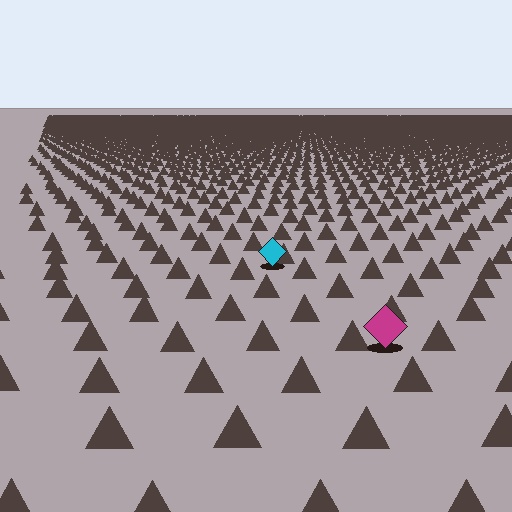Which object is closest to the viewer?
The magenta diamond is closest. The texture marks near it are larger and more spread out.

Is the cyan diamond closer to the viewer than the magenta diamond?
No. The magenta diamond is closer — you can tell from the texture gradient: the ground texture is coarser near it.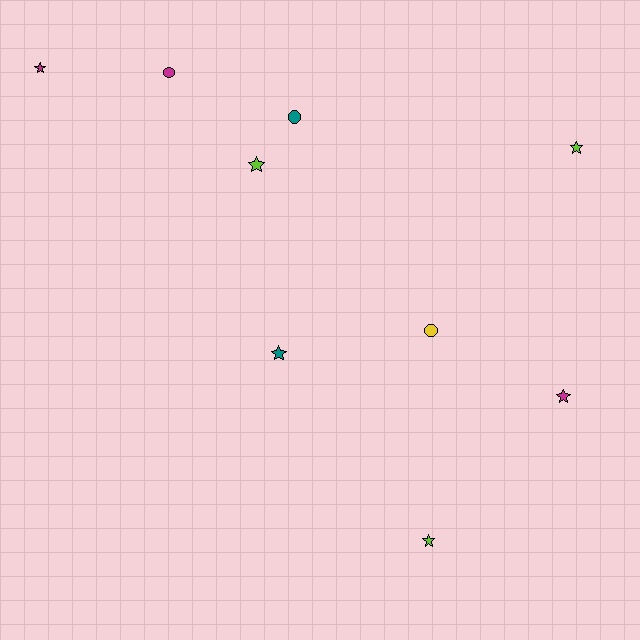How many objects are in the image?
There are 9 objects.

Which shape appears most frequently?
Star, with 6 objects.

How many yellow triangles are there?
There are no yellow triangles.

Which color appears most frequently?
Magenta, with 3 objects.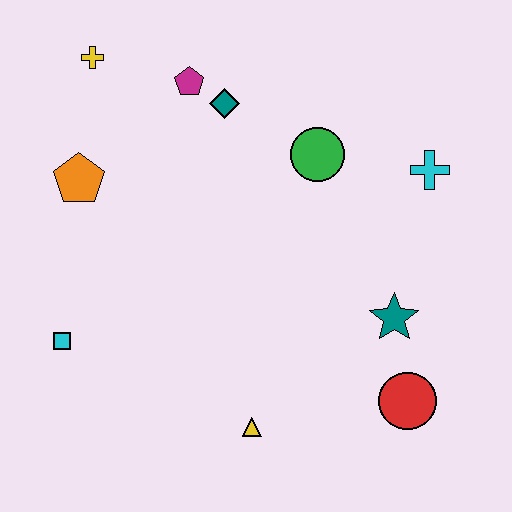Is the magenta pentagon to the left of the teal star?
Yes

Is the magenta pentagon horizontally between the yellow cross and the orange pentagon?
No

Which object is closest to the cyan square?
The orange pentagon is closest to the cyan square.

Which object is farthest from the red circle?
The yellow cross is farthest from the red circle.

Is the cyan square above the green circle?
No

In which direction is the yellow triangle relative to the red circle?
The yellow triangle is to the left of the red circle.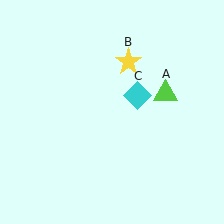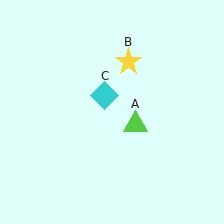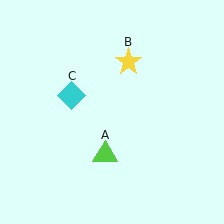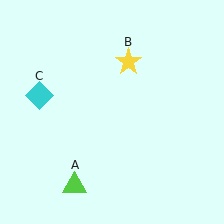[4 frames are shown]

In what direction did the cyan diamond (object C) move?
The cyan diamond (object C) moved left.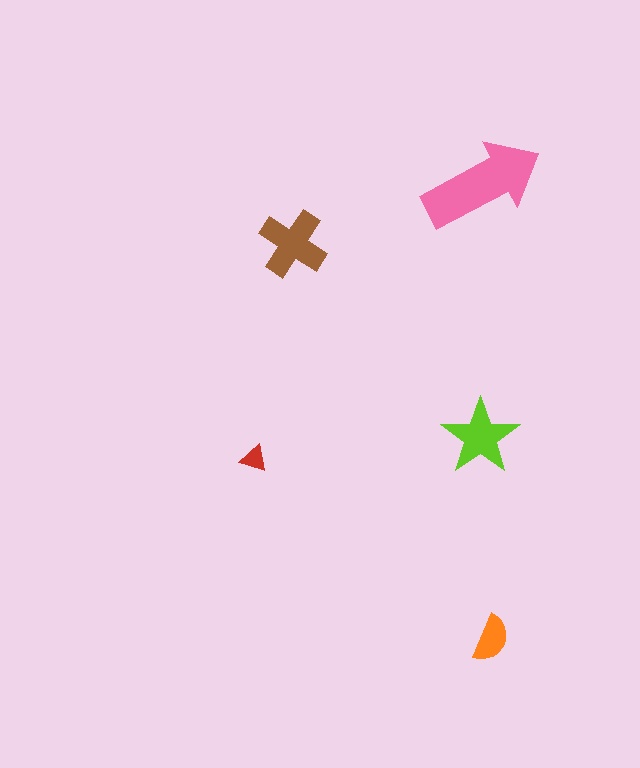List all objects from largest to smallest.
The pink arrow, the brown cross, the lime star, the orange semicircle, the red triangle.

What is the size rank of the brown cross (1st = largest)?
2nd.